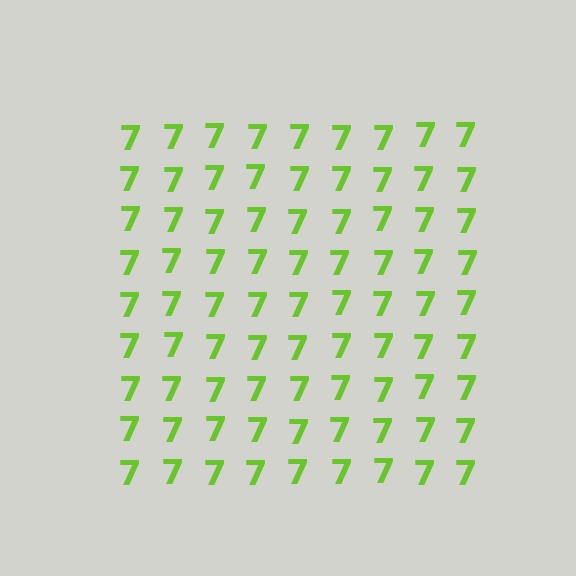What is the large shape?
The large shape is a square.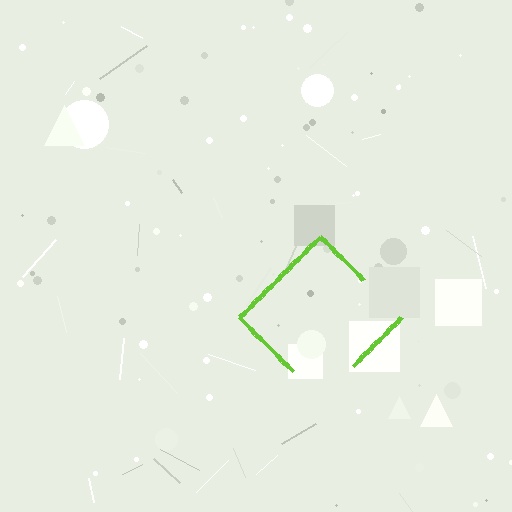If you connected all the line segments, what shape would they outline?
They would outline a diamond.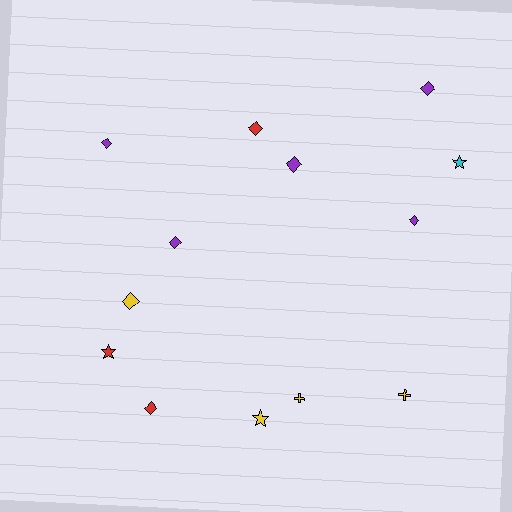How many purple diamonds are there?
There are 5 purple diamonds.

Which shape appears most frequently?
Diamond, with 8 objects.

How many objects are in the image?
There are 13 objects.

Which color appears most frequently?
Purple, with 5 objects.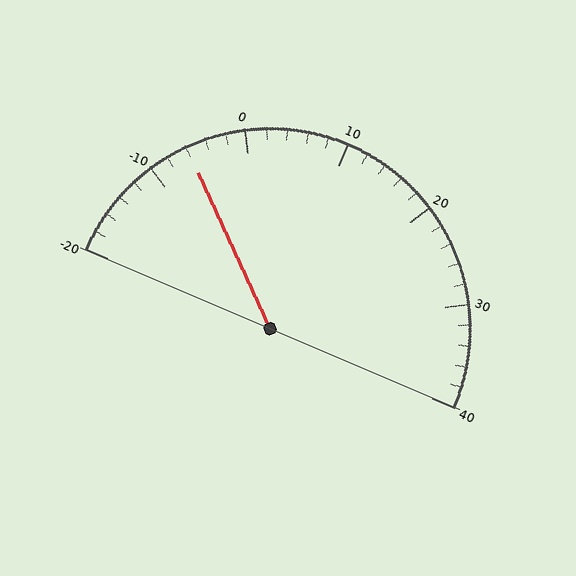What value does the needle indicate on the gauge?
The needle indicates approximately -6.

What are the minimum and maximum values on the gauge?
The gauge ranges from -20 to 40.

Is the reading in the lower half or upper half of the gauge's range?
The reading is in the lower half of the range (-20 to 40).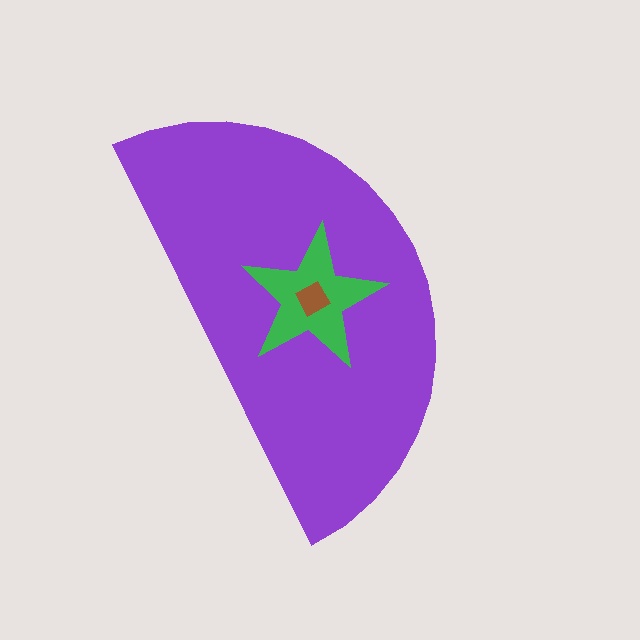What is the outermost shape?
The purple semicircle.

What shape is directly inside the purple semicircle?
The green star.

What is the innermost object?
The brown square.